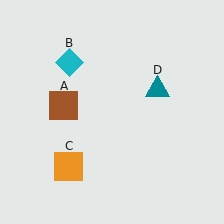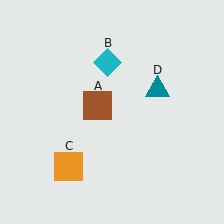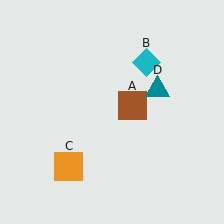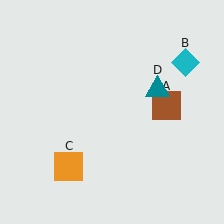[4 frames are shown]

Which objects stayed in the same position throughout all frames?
Orange square (object C) and teal triangle (object D) remained stationary.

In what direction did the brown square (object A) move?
The brown square (object A) moved right.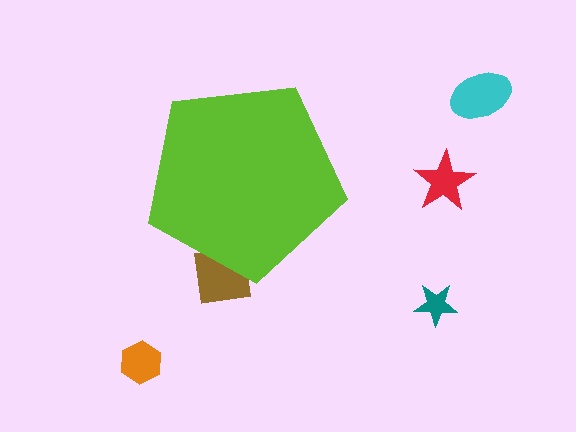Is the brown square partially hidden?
Yes, the brown square is partially hidden behind the lime pentagon.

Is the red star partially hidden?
No, the red star is fully visible.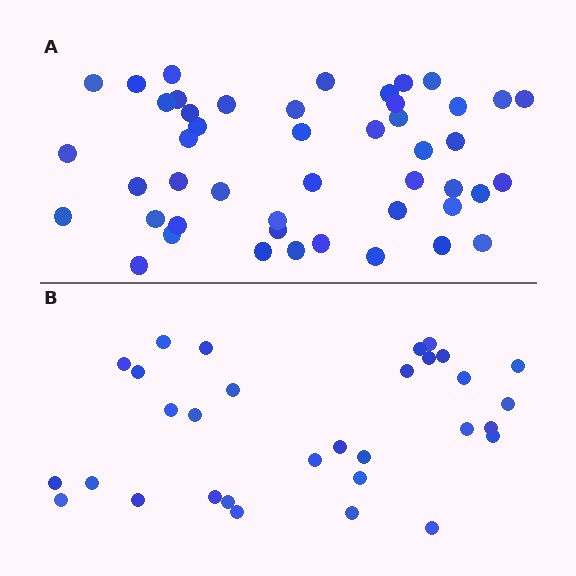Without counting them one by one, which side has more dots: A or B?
Region A (the top region) has more dots.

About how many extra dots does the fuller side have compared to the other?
Region A has approximately 15 more dots than region B.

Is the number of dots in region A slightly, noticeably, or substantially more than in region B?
Region A has substantially more. The ratio is roughly 1.5 to 1.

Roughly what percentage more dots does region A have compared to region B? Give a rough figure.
About 50% more.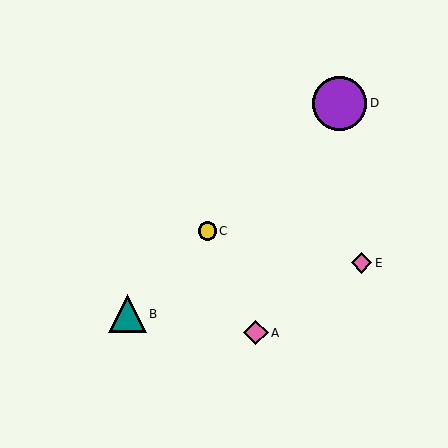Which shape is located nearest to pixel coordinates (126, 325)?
The teal triangle (labeled B) at (127, 314) is nearest to that location.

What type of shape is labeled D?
Shape D is a purple circle.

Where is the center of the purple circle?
The center of the purple circle is at (340, 103).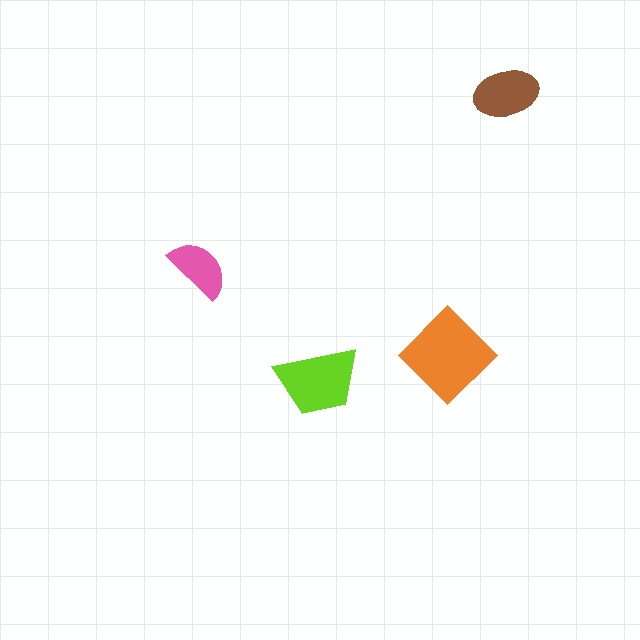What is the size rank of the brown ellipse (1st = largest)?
3rd.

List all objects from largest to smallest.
The orange diamond, the lime trapezoid, the brown ellipse, the pink semicircle.